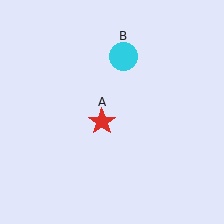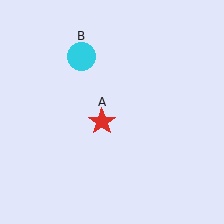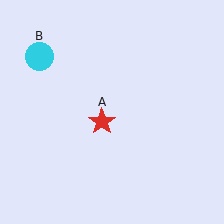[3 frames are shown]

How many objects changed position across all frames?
1 object changed position: cyan circle (object B).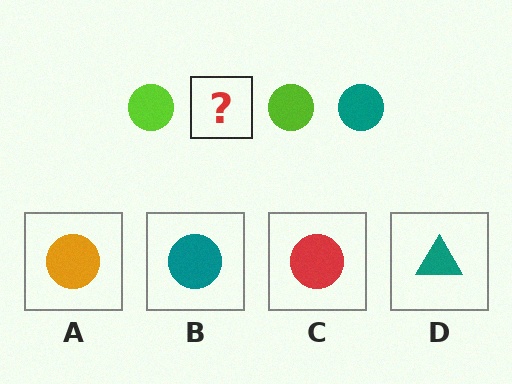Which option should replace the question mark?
Option B.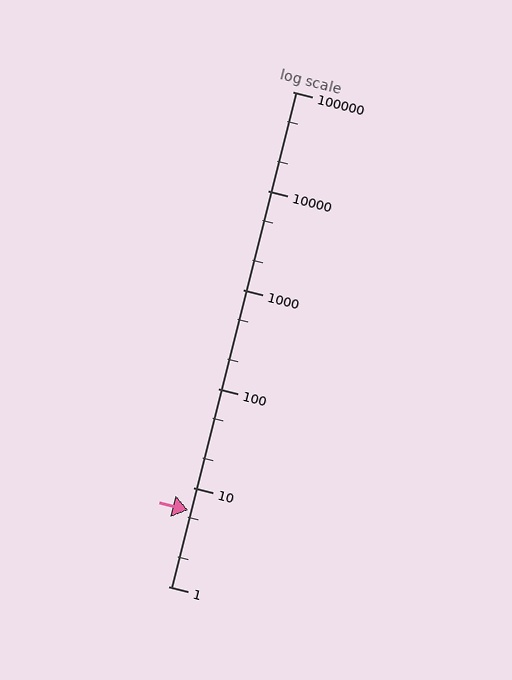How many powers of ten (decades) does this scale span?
The scale spans 5 decades, from 1 to 100000.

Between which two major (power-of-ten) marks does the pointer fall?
The pointer is between 1 and 10.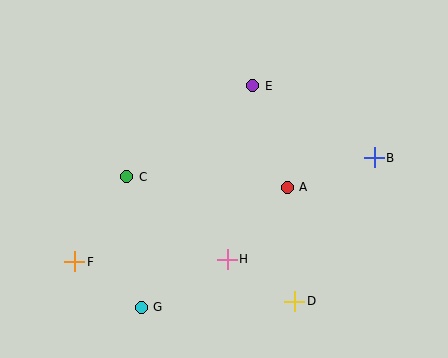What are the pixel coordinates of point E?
Point E is at (253, 86).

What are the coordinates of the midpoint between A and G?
The midpoint between A and G is at (214, 247).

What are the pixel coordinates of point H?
Point H is at (227, 259).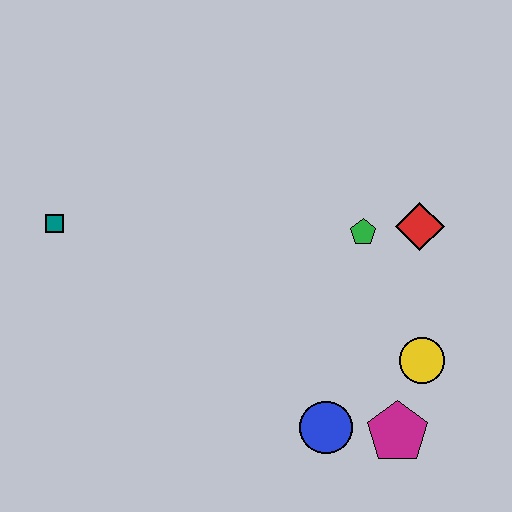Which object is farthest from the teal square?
The magenta pentagon is farthest from the teal square.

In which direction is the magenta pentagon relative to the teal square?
The magenta pentagon is to the right of the teal square.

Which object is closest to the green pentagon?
The red diamond is closest to the green pentagon.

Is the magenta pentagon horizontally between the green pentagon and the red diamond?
Yes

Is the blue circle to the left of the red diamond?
Yes